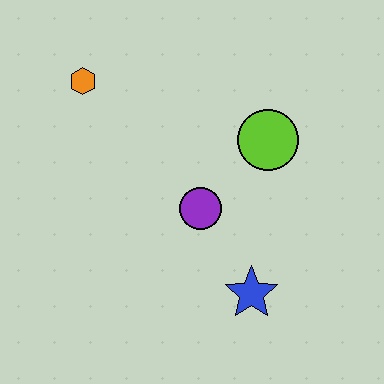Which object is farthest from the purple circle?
The orange hexagon is farthest from the purple circle.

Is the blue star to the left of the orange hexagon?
No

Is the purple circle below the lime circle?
Yes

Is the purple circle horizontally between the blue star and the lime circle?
No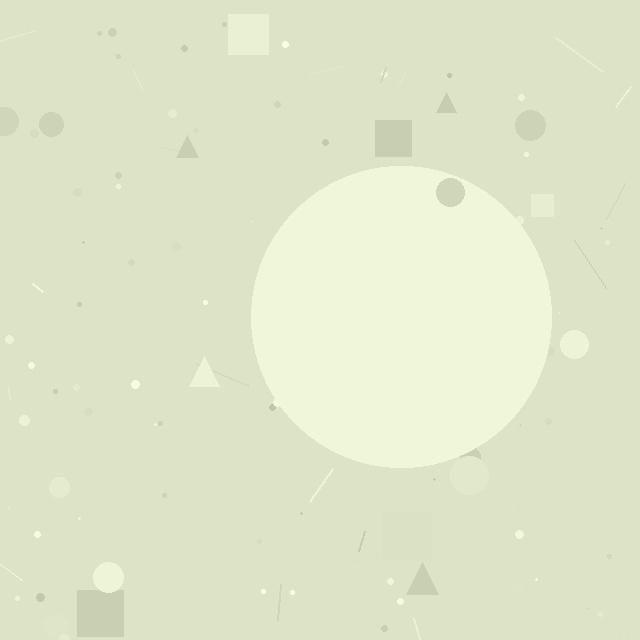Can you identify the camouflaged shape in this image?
The camouflaged shape is a circle.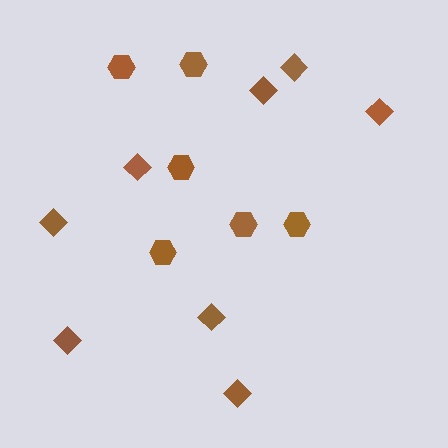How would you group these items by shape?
There are 2 groups: one group of diamonds (8) and one group of hexagons (6).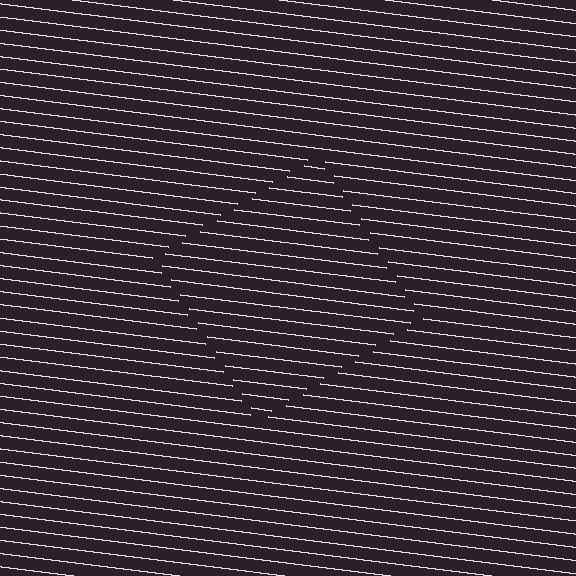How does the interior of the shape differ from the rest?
The interior of the shape contains the same grating, shifted by half a period — the contour is defined by the phase discontinuity where line-ends from the inner and outer gratings abut.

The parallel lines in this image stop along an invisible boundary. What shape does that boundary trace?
An illusory square. The interior of the shape contains the same grating, shifted by half a period — the contour is defined by the phase discontinuity where line-ends from the inner and outer gratings abut.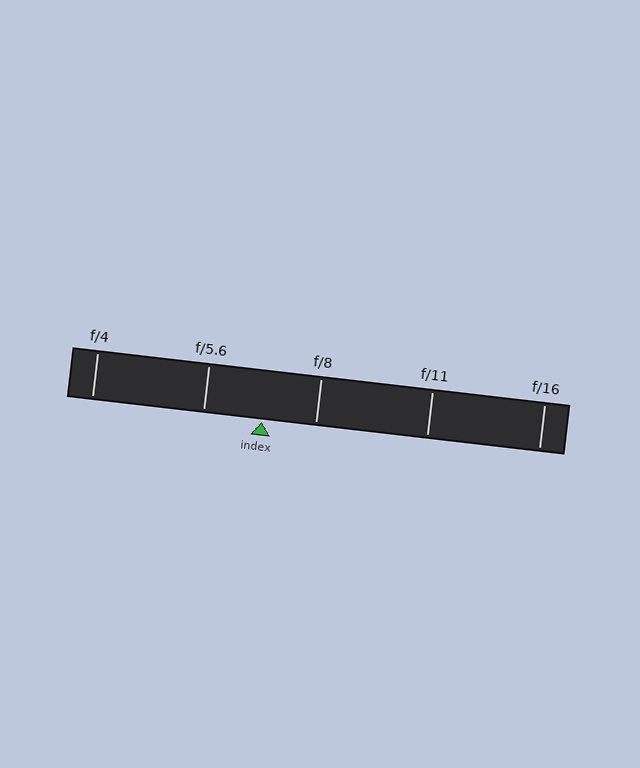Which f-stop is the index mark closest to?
The index mark is closest to f/8.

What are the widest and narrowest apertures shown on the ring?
The widest aperture shown is f/4 and the narrowest is f/16.